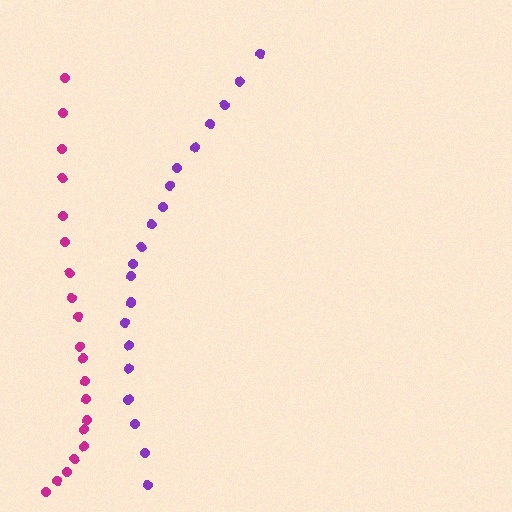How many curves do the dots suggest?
There are 2 distinct paths.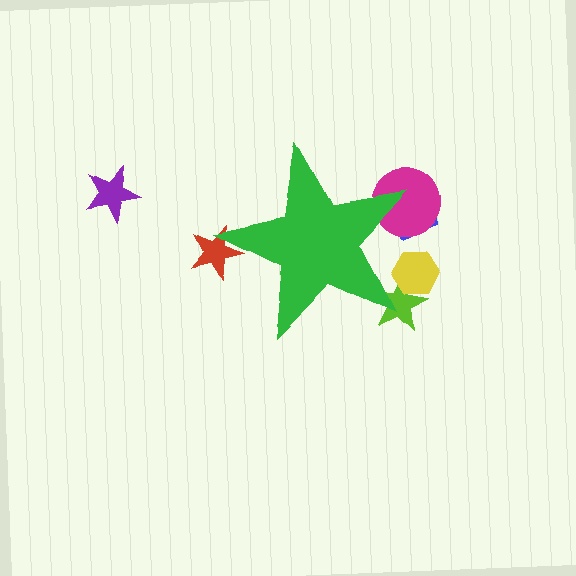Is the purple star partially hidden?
No, the purple star is fully visible.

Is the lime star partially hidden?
Yes, the lime star is partially hidden behind the green star.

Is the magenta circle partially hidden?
Yes, the magenta circle is partially hidden behind the green star.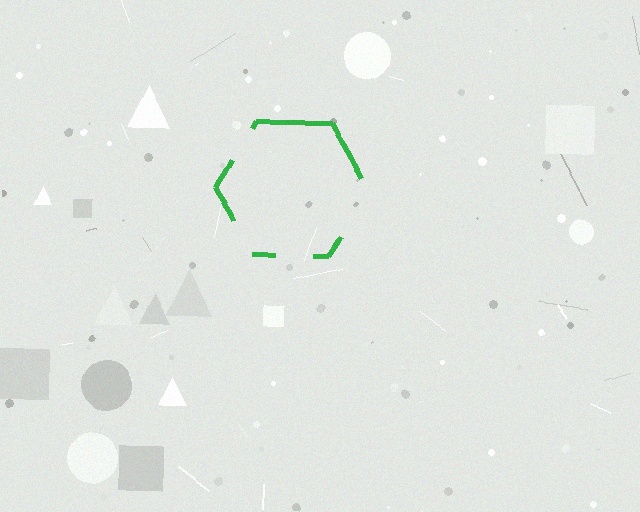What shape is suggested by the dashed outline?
The dashed outline suggests a hexagon.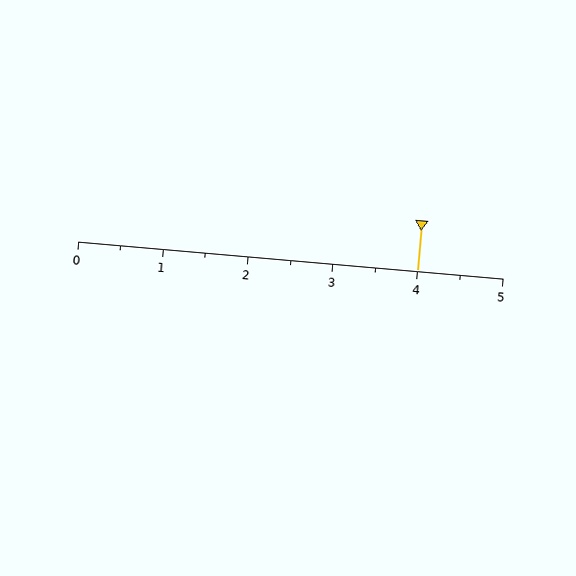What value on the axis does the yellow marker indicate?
The marker indicates approximately 4.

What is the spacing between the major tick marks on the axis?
The major ticks are spaced 1 apart.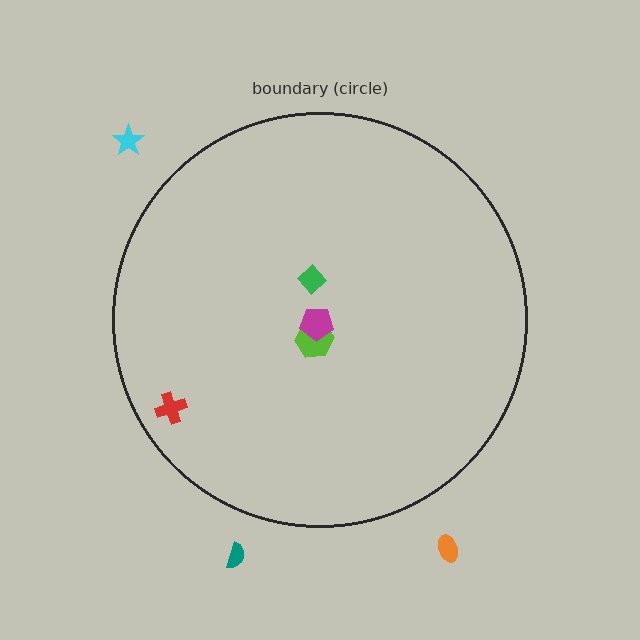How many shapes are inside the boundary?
4 inside, 3 outside.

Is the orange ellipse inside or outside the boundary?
Outside.